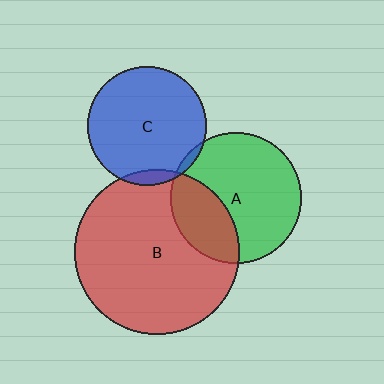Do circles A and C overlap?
Yes.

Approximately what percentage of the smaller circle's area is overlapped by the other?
Approximately 5%.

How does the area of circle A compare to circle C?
Approximately 1.2 times.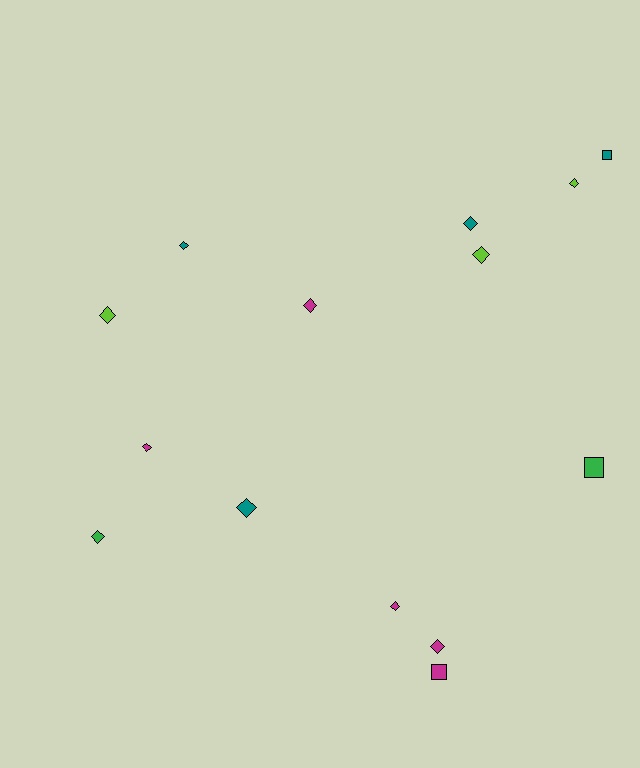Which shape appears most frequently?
Diamond, with 11 objects.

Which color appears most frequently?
Magenta, with 5 objects.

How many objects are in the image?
There are 14 objects.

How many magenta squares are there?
There is 1 magenta square.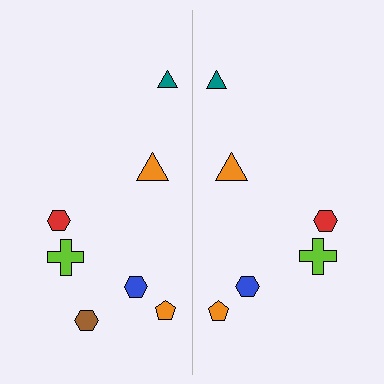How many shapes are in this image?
There are 13 shapes in this image.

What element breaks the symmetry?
A brown hexagon is missing from the right side.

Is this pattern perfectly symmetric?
No, the pattern is not perfectly symmetric. A brown hexagon is missing from the right side.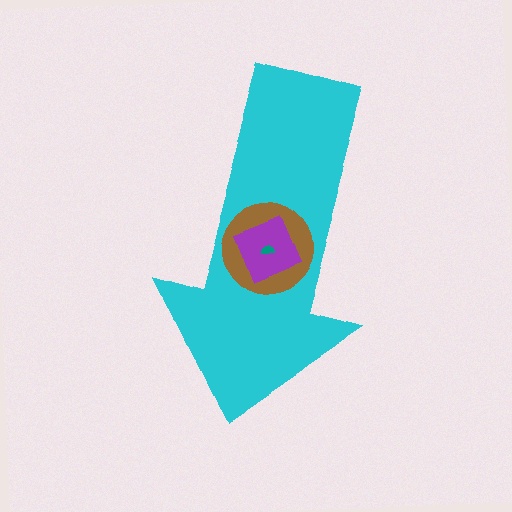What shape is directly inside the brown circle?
The purple square.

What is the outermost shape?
The cyan arrow.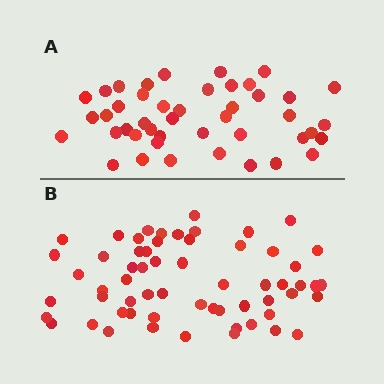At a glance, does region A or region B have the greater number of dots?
Region B (the bottom region) has more dots.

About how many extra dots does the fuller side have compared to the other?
Region B has approximately 15 more dots than region A.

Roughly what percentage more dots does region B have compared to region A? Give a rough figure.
About 35% more.